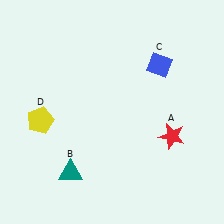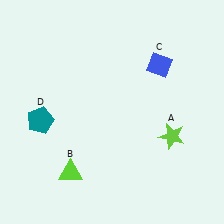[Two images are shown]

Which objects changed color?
A changed from red to lime. B changed from teal to lime. D changed from yellow to teal.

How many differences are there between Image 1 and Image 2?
There are 3 differences between the two images.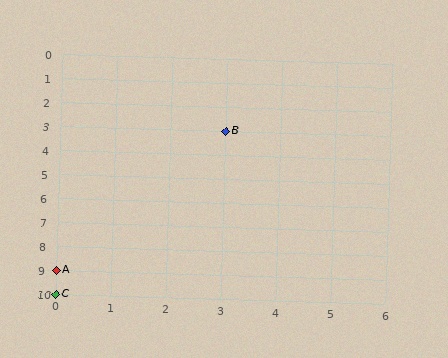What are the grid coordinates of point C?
Point C is at grid coordinates (0, 10).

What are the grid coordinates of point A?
Point A is at grid coordinates (0, 9).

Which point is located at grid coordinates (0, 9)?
Point A is at (0, 9).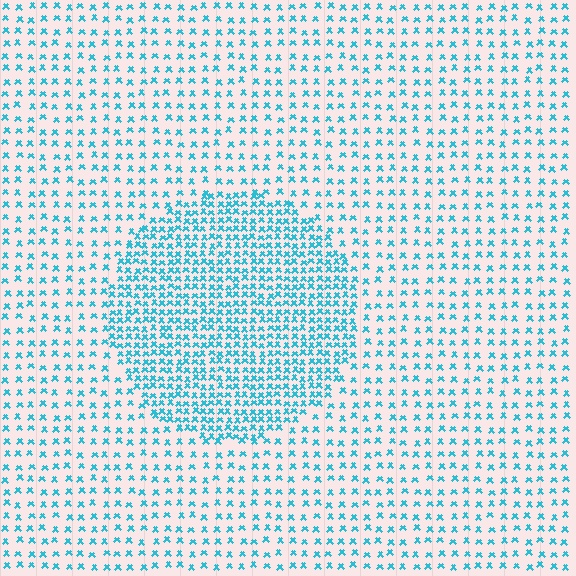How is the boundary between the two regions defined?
The boundary is defined by a change in element density (approximately 2.2x ratio). All elements are the same color, size, and shape.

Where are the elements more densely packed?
The elements are more densely packed inside the circle boundary.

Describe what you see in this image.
The image contains small cyan elements arranged at two different densities. A circle-shaped region is visible where the elements are more densely packed than the surrounding area.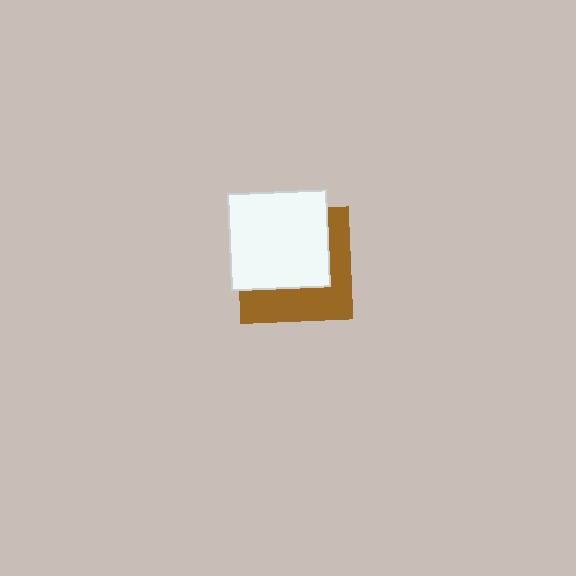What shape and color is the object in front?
The object in front is a white rectangle.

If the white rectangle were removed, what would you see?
You would see the complete brown square.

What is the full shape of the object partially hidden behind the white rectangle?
The partially hidden object is a brown square.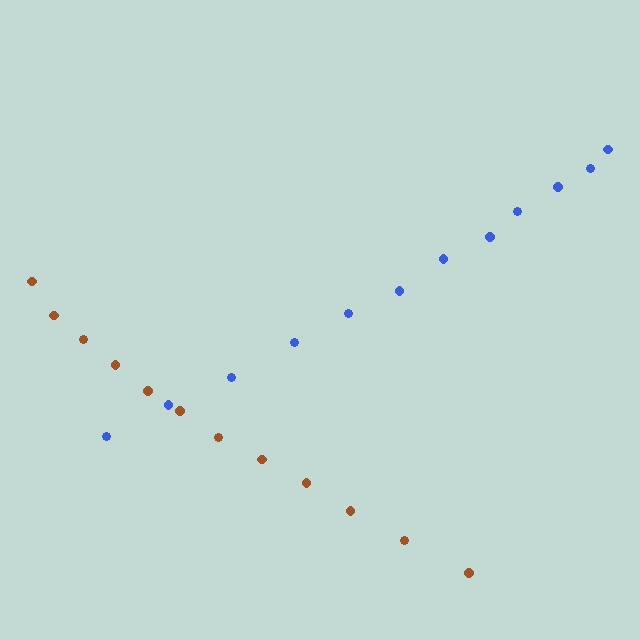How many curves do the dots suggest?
There are 2 distinct paths.